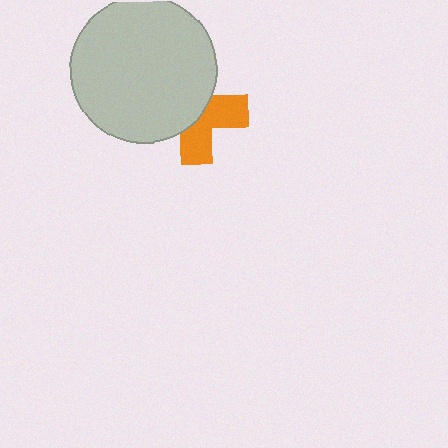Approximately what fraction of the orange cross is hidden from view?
Roughly 54% of the orange cross is hidden behind the light gray circle.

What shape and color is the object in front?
The object in front is a light gray circle.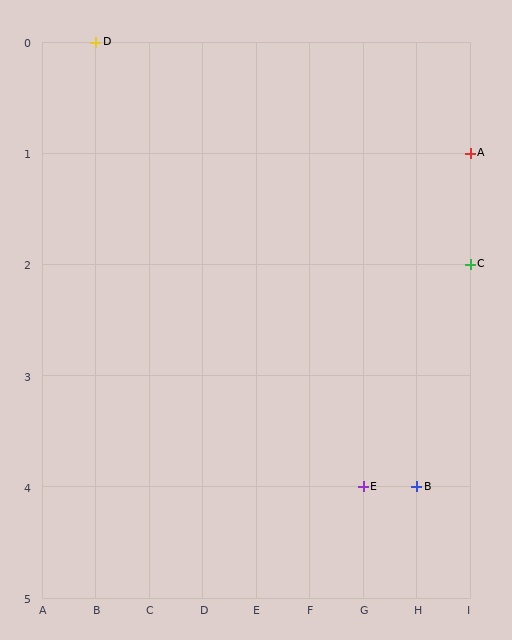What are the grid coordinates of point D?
Point D is at grid coordinates (B, 0).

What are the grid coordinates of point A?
Point A is at grid coordinates (I, 1).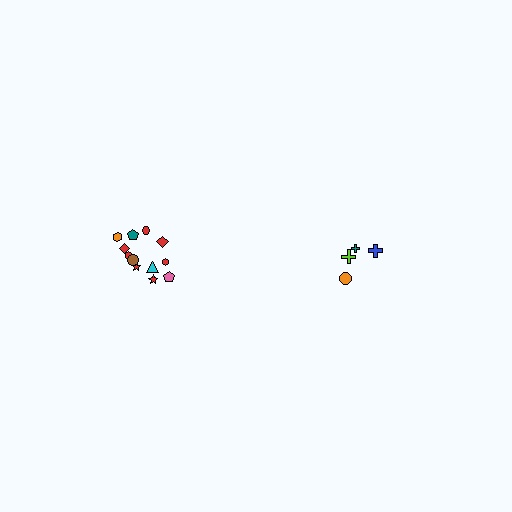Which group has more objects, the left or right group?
The left group.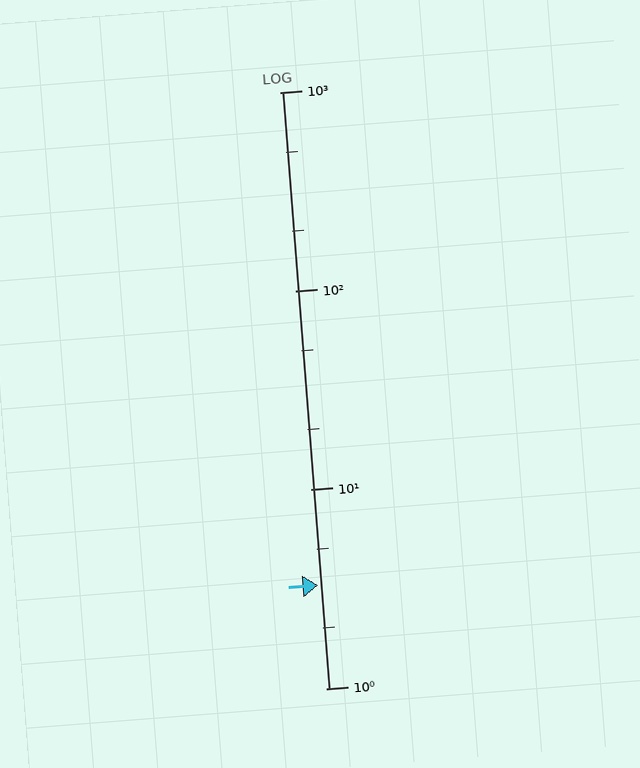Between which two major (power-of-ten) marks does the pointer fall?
The pointer is between 1 and 10.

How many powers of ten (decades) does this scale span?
The scale spans 3 decades, from 1 to 1000.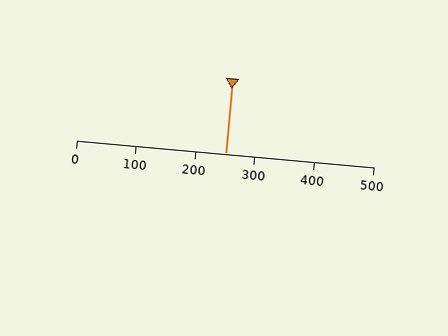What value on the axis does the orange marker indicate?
The marker indicates approximately 250.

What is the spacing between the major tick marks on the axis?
The major ticks are spaced 100 apart.